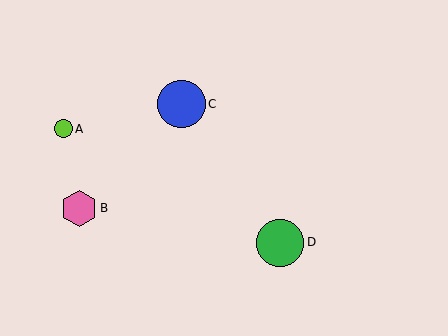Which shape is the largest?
The blue circle (labeled C) is the largest.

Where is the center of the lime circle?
The center of the lime circle is at (63, 129).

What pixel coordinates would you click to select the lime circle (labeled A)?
Click at (63, 129) to select the lime circle A.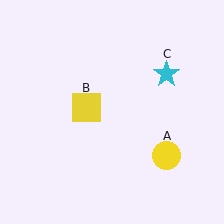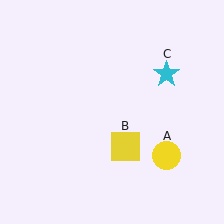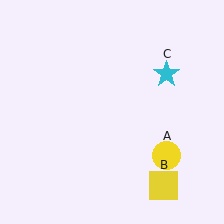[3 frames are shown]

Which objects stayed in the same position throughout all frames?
Yellow circle (object A) and cyan star (object C) remained stationary.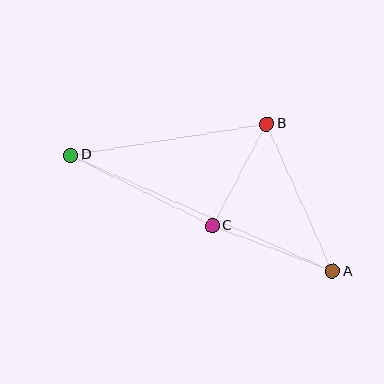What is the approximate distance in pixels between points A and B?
The distance between A and B is approximately 161 pixels.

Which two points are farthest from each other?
Points A and D are farthest from each other.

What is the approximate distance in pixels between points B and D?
The distance between B and D is approximately 198 pixels.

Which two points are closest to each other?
Points B and C are closest to each other.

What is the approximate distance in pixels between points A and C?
The distance between A and C is approximately 128 pixels.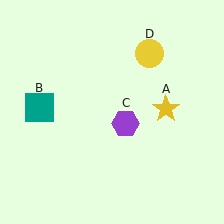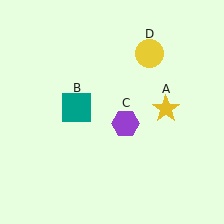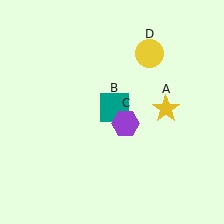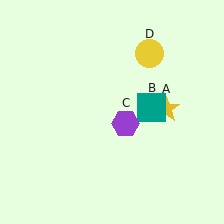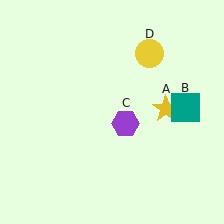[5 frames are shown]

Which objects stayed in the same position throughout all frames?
Yellow star (object A) and purple hexagon (object C) and yellow circle (object D) remained stationary.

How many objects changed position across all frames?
1 object changed position: teal square (object B).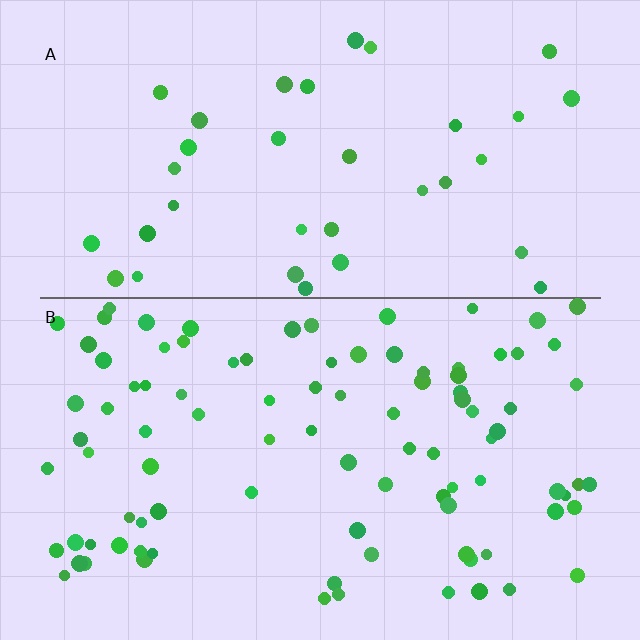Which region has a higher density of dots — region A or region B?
B (the bottom).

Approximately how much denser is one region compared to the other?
Approximately 2.7× — region B over region A.